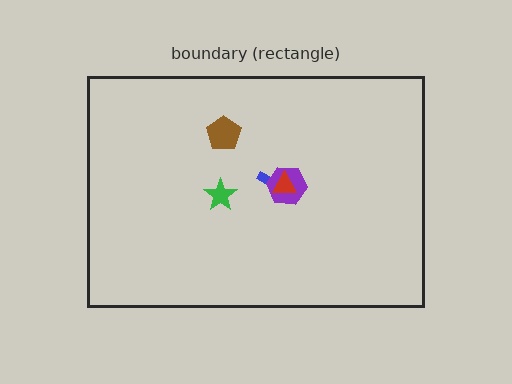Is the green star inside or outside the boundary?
Inside.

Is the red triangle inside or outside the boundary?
Inside.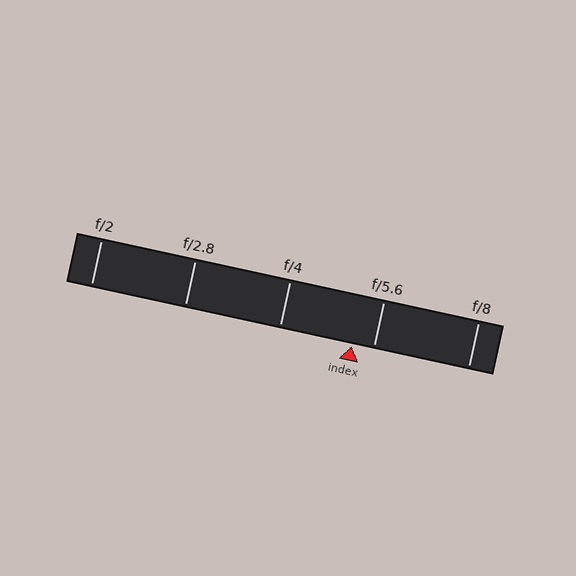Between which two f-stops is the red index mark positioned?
The index mark is between f/4 and f/5.6.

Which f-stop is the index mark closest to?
The index mark is closest to f/5.6.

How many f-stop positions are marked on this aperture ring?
There are 5 f-stop positions marked.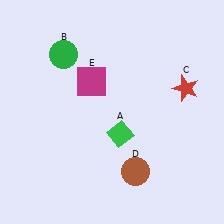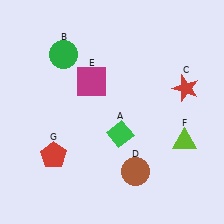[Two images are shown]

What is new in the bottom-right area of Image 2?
A lime triangle (F) was added in the bottom-right area of Image 2.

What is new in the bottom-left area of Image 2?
A red pentagon (G) was added in the bottom-left area of Image 2.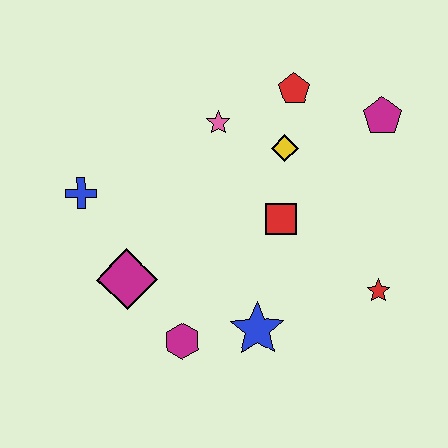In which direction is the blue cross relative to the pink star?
The blue cross is to the left of the pink star.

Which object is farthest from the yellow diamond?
The magenta hexagon is farthest from the yellow diamond.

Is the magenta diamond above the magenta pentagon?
No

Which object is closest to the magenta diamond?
The magenta hexagon is closest to the magenta diamond.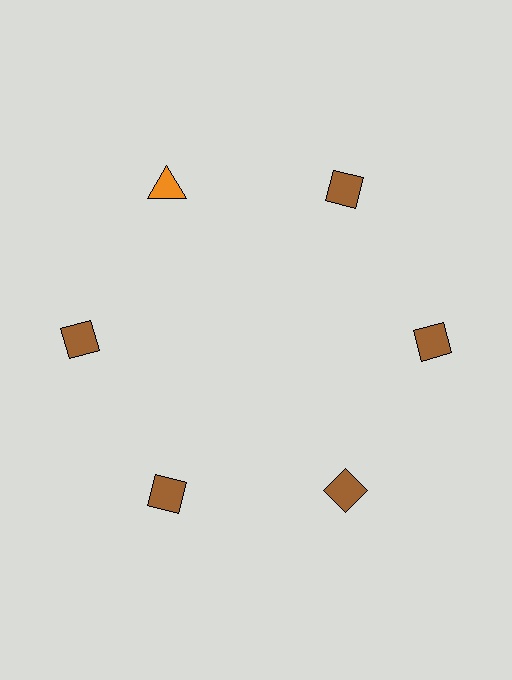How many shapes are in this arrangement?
There are 6 shapes arranged in a ring pattern.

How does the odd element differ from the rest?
It differs in both color (orange instead of brown) and shape (triangle instead of diamond).